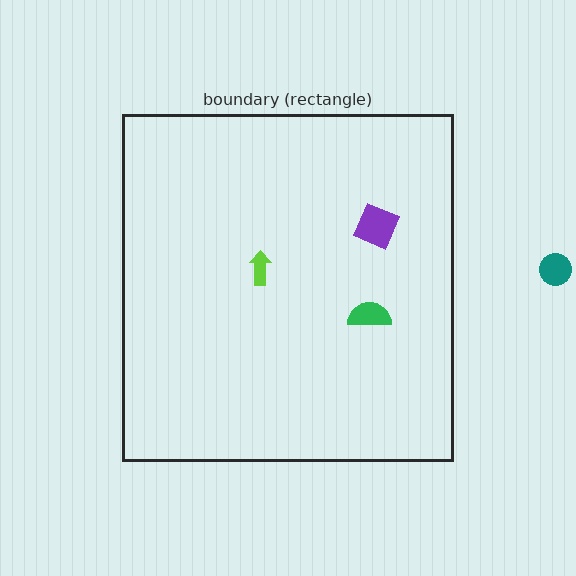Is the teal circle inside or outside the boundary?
Outside.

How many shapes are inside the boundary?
3 inside, 1 outside.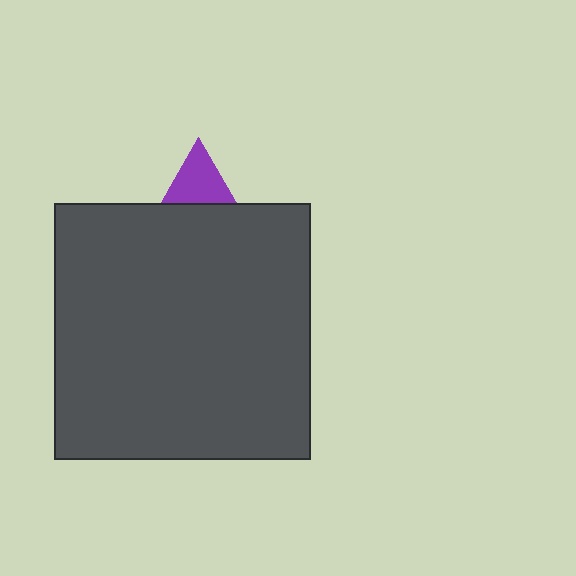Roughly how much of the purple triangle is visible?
A small part of it is visible (roughly 34%).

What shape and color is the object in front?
The object in front is a dark gray square.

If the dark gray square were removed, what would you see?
You would see the complete purple triangle.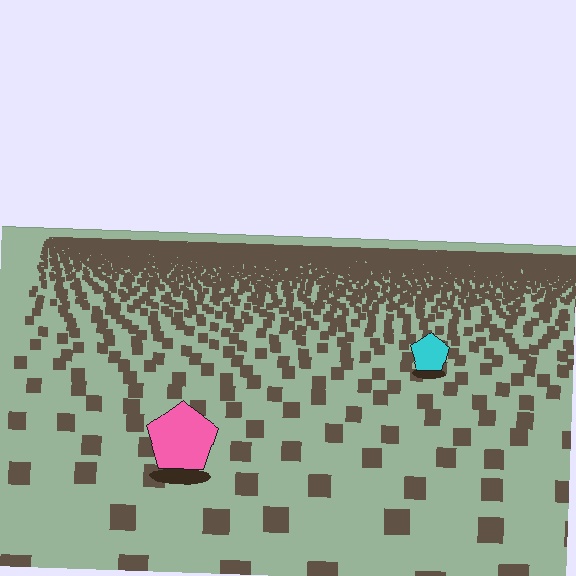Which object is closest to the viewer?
The pink pentagon is closest. The texture marks near it are larger and more spread out.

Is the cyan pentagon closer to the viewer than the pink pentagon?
No. The pink pentagon is closer — you can tell from the texture gradient: the ground texture is coarser near it.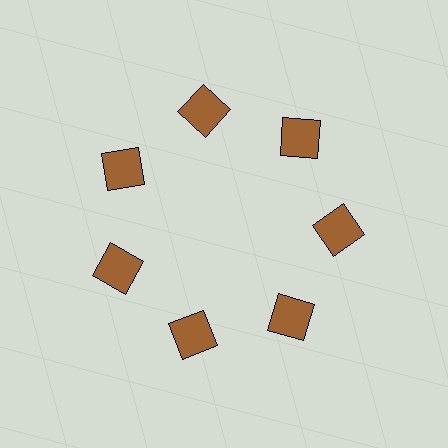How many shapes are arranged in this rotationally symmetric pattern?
There are 7 shapes, arranged in 7 groups of 1.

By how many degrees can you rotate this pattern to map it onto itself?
The pattern maps onto itself every 51 degrees of rotation.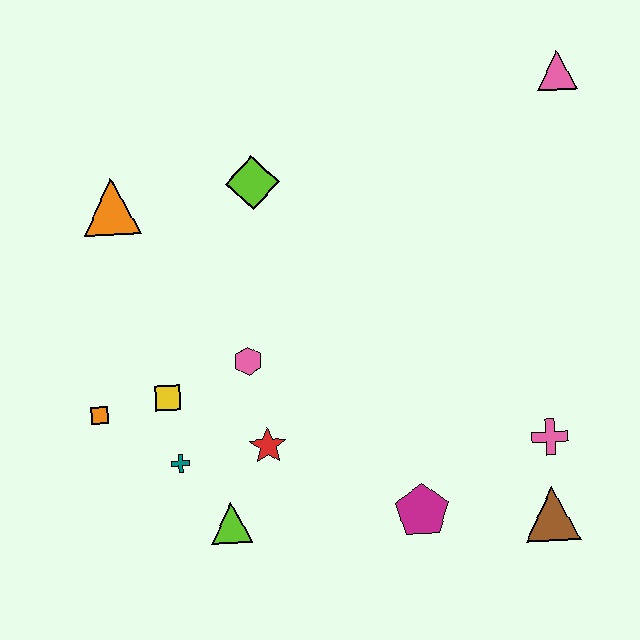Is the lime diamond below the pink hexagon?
No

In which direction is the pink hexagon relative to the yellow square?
The pink hexagon is to the right of the yellow square.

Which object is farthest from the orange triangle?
The brown triangle is farthest from the orange triangle.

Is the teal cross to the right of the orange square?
Yes